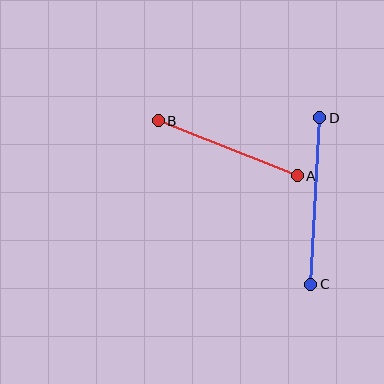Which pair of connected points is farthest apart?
Points C and D are farthest apart.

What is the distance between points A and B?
The distance is approximately 149 pixels.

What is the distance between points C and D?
The distance is approximately 167 pixels.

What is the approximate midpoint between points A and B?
The midpoint is at approximately (228, 148) pixels.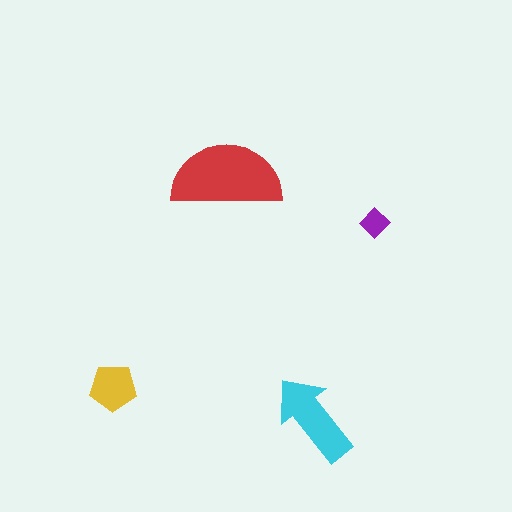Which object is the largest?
The red semicircle.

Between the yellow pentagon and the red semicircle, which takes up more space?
The red semicircle.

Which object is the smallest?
The purple diamond.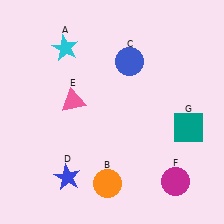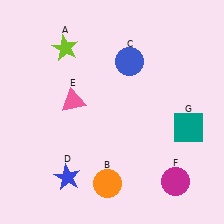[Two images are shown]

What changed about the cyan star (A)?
In Image 1, A is cyan. In Image 2, it changed to lime.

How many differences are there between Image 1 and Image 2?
There is 1 difference between the two images.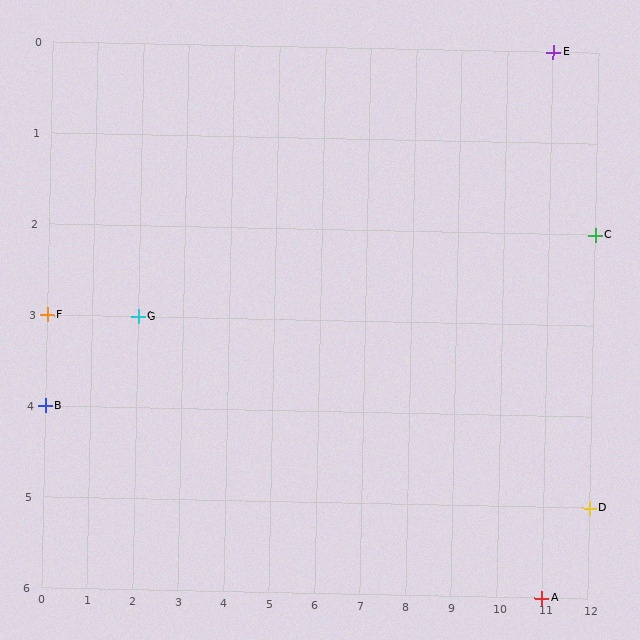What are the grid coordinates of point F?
Point F is at grid coordinates (0, 3).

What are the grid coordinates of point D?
Point D is at grid coordinates (12, 5).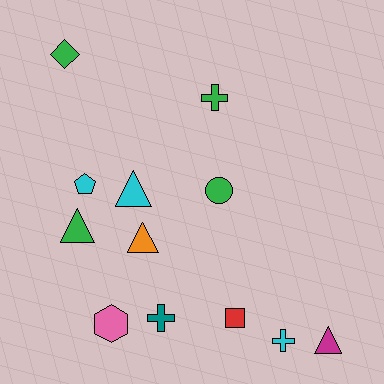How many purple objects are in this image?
There are no purple objects.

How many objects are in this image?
There are 12 objects.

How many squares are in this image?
There is 1 square.